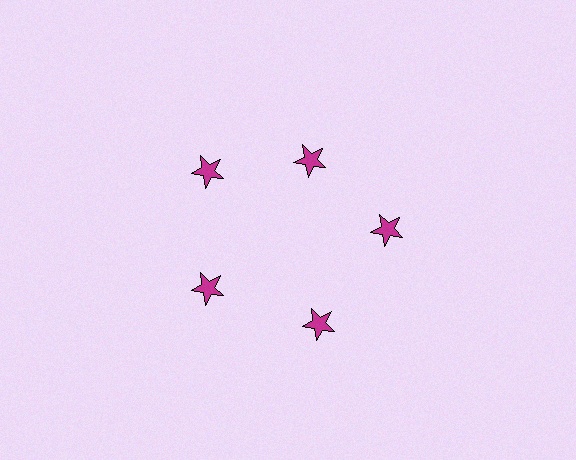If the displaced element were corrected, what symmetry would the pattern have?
It would have 5-fold rotational symmetry — the pattern would map onto itself every 72 degrees.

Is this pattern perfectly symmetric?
No. The 5 magenta stars are arranged in a ring, but one element near the 1 o'clock position is pulled inward toward the center, breaking the 5-fold rotational symmetry.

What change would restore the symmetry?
The symmetry would be restored by moving it outward, back onto the ring so that all 5 stars sit at equal angles and equal distance from the center.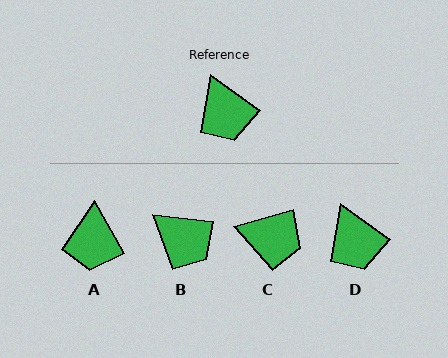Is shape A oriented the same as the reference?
No, it is off by about 24 degrees.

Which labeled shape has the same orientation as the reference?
D.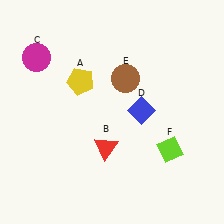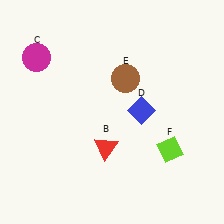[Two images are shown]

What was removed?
The yellow pentagon (A) was removed in Image 2.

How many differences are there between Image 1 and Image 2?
There is 1 difference between the two images.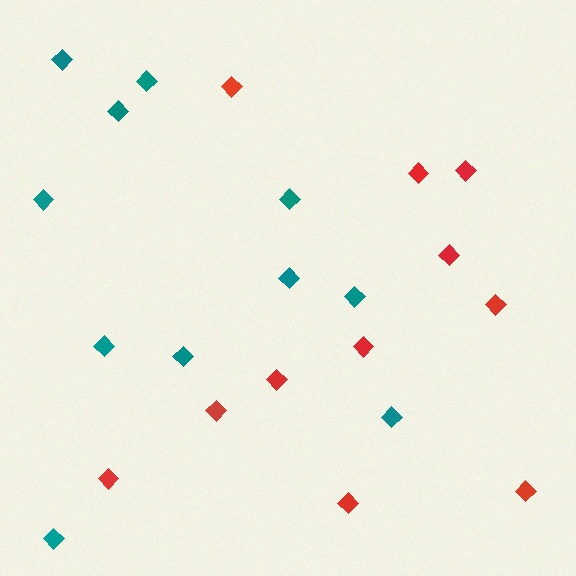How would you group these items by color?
There are 2 groups: one group of red diamonds (11) and one group of teal diamonds (11).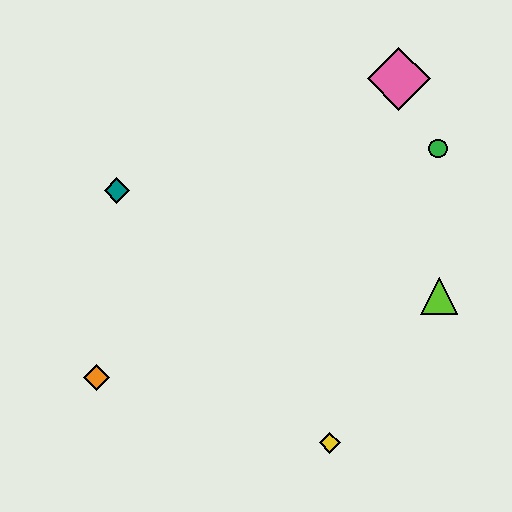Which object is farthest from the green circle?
The orange diamond is farthest from the green circle.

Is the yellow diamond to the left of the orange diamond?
No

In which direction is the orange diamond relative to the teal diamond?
The orange diamond is below the teal diamond.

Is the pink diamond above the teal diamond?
Yes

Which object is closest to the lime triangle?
The green circle is closest to the lime triangle.